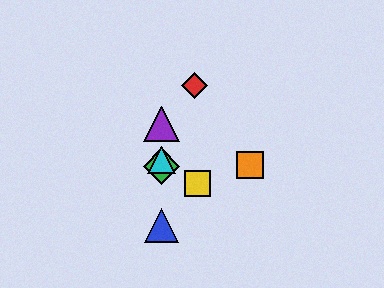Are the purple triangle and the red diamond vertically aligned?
No, the purple triangle is at x≈162 and the red diamond is at x≈195.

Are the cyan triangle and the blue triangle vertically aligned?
Yes, both are at x≈162.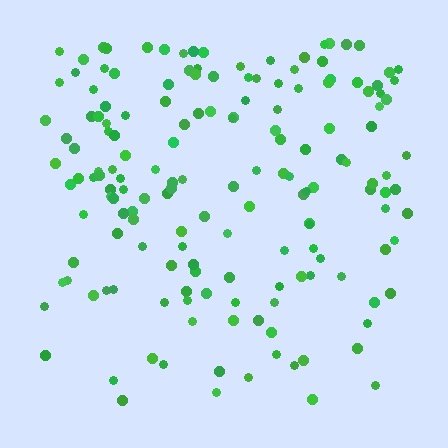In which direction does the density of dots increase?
From bottom to top, with the top side densest.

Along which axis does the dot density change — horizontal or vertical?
Vertical.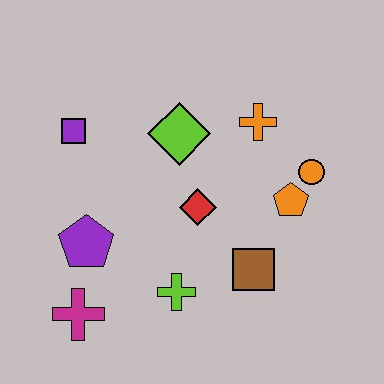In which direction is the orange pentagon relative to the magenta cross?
The orange pentagon is to the right of the magenta cross.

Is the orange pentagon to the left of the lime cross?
No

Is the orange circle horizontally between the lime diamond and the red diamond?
No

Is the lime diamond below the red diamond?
No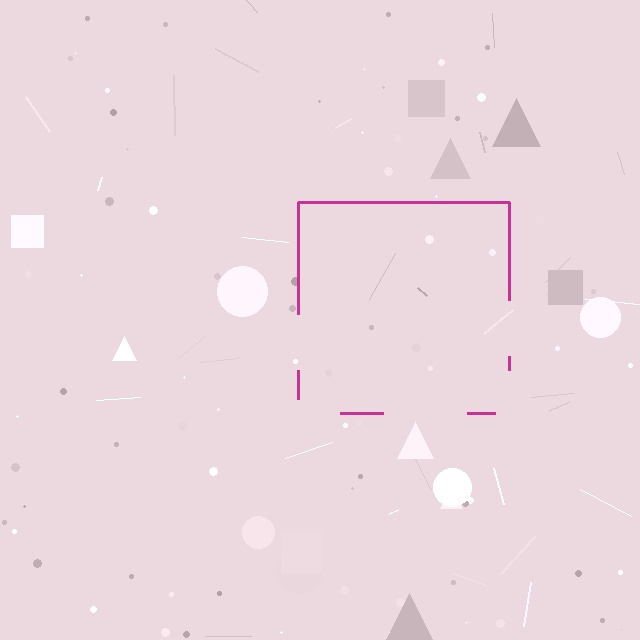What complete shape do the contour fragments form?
The contour fragments form a square.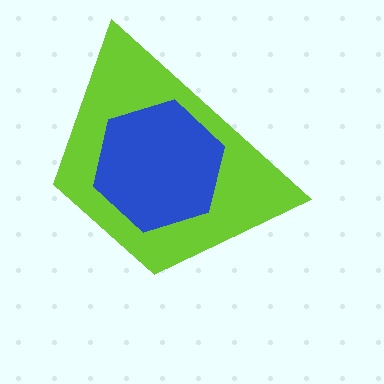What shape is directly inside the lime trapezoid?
The blue hexagon.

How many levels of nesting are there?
2.